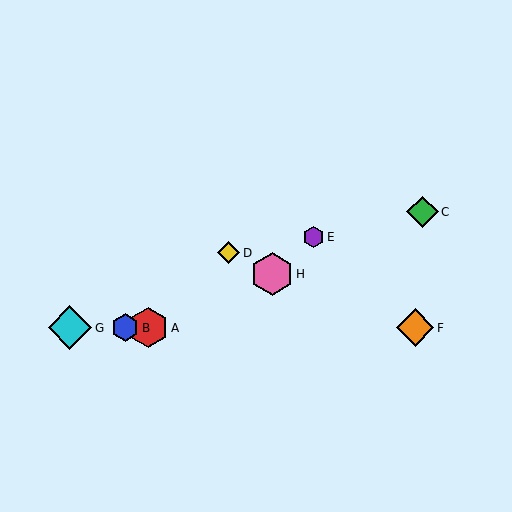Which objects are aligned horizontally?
Objects A, B, F, G are aligned horizontally.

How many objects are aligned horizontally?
4 objects (A, B, F, G) are aligned horizontally.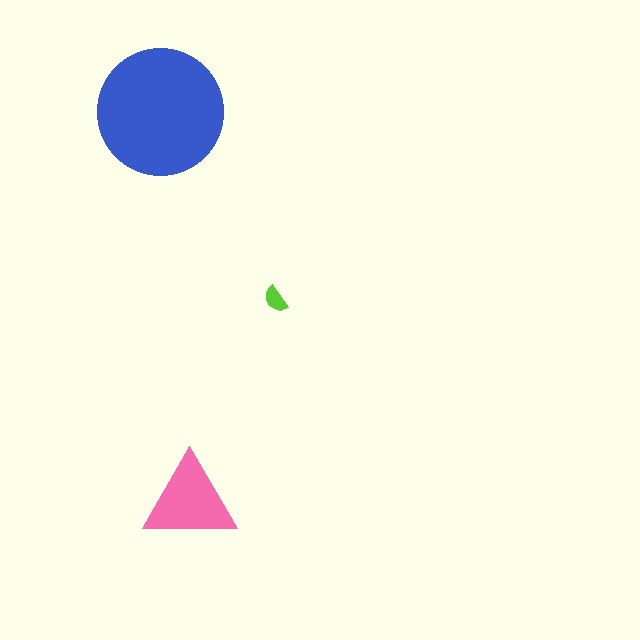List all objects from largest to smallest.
The blue circle, the pink triangle, the lime semicircle.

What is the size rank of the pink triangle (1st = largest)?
2nd.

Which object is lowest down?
The pink triangle is bottommost.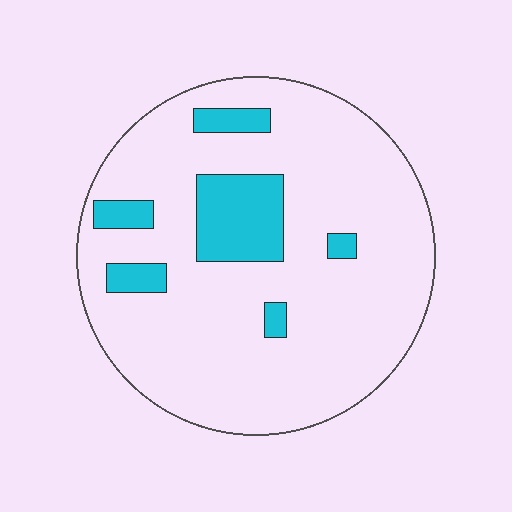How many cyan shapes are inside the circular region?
6.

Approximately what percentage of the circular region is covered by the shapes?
Approximately 15%.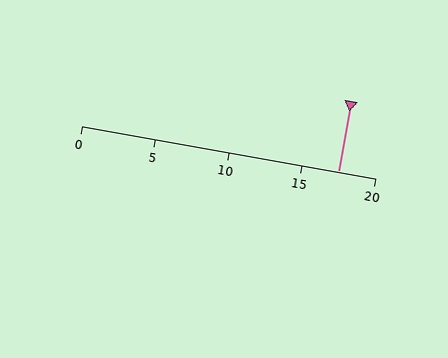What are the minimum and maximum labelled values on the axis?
The axis runs from 0 to 20.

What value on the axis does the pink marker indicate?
The marker indicates approximately 17.5.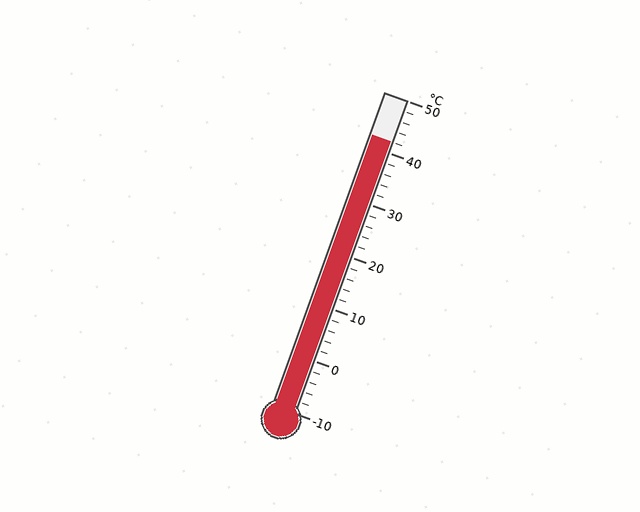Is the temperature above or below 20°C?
The temperature is above 20°C.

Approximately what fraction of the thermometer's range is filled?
The thermometer is filled to approximately 85% of its range.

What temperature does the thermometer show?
The thermometer shows approximately 42°C.